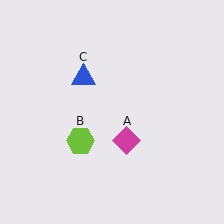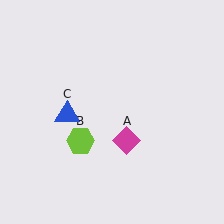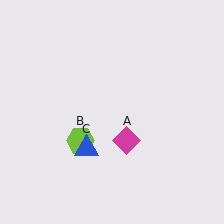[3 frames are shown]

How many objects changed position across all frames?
1 object changed position: blue triangle (object C).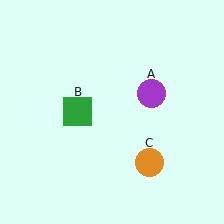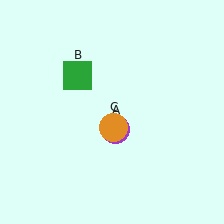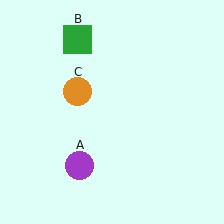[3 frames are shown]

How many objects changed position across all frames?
3 objects changed position: purple circle (object A), green square (object B), orange circle (object C).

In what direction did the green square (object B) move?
The green square (object B) moved up.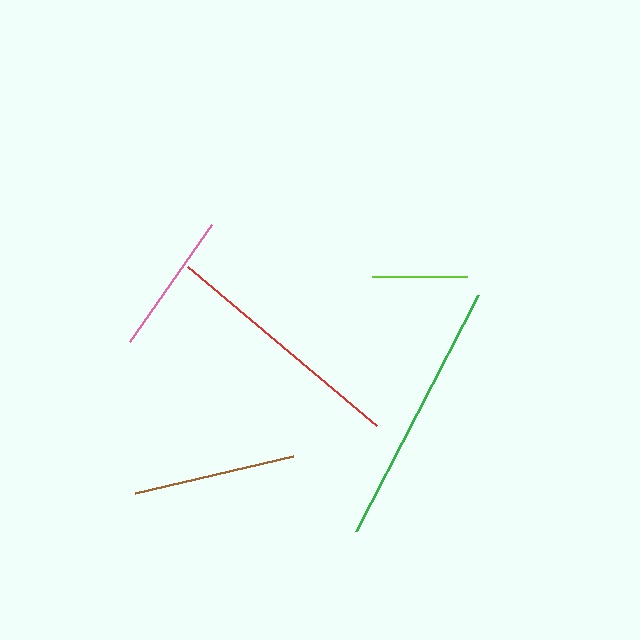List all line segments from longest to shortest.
From longest to shortest: green, red, brown, pink, lime.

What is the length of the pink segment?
The pink segment is approximately 143 pixels long.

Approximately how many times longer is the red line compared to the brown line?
The red line is approximately 1.5 times the length of the brown line.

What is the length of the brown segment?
The brown segment is approximately 162 pixels long.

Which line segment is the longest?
The green line is the longest at approximately 266 pixels.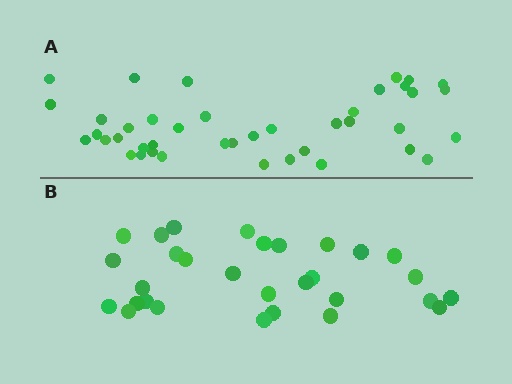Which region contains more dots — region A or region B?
Region A (the top region) has more dots.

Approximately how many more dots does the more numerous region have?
Region A has roughly 12 or so more dots than region B.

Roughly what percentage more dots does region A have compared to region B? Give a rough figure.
About 35% more.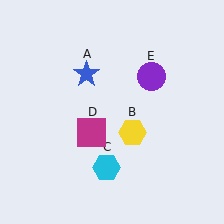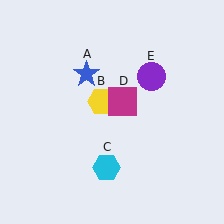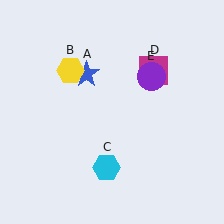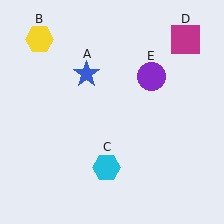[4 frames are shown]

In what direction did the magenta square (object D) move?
The magenta square (object D) moved up and to the right.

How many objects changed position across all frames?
2 objects changed position: yellow hexagon (object B), magenta square (object D).